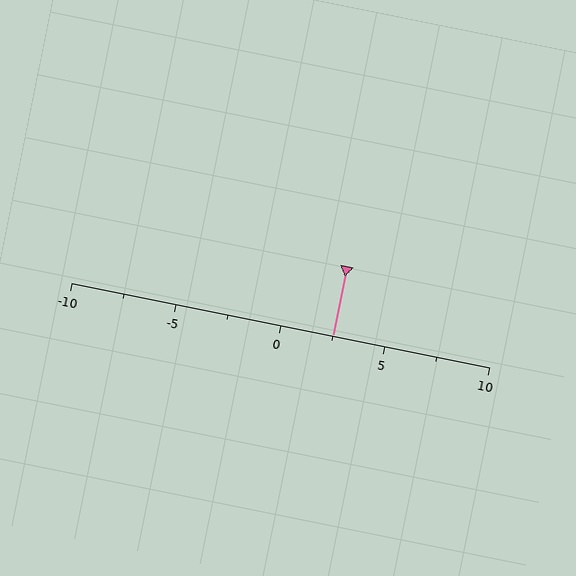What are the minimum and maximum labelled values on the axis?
The axis runs from -10 to 10.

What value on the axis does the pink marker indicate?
The marker indicates approximately 2.5.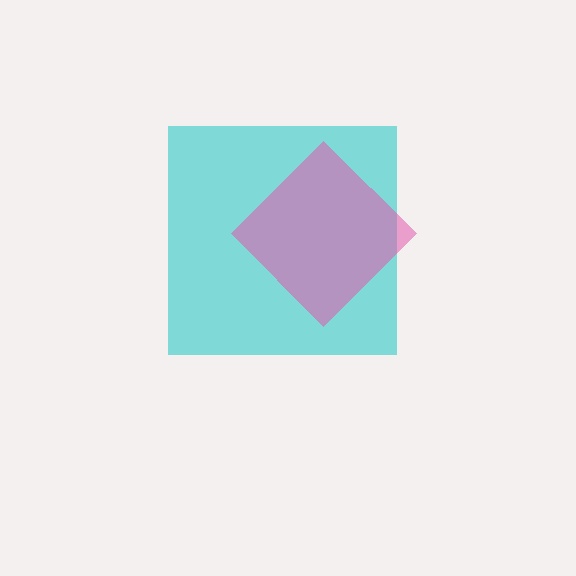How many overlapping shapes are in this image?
There are 2 overlapping shapes in the image.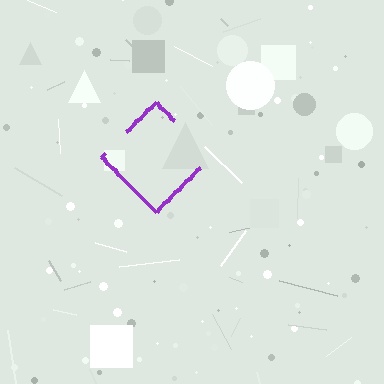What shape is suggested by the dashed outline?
The dashed outline suggests a diamond.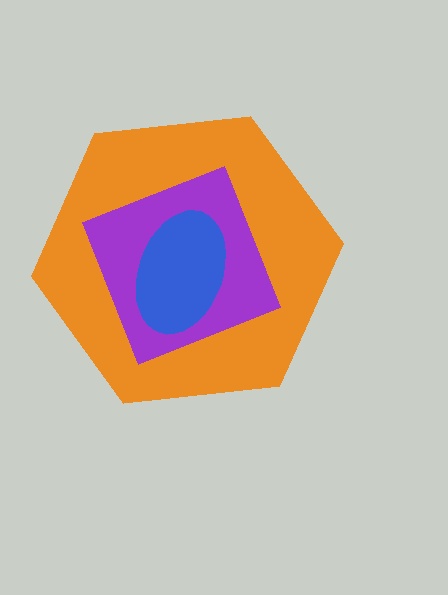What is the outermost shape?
The orange hexagon.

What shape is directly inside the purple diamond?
The blue ellipse.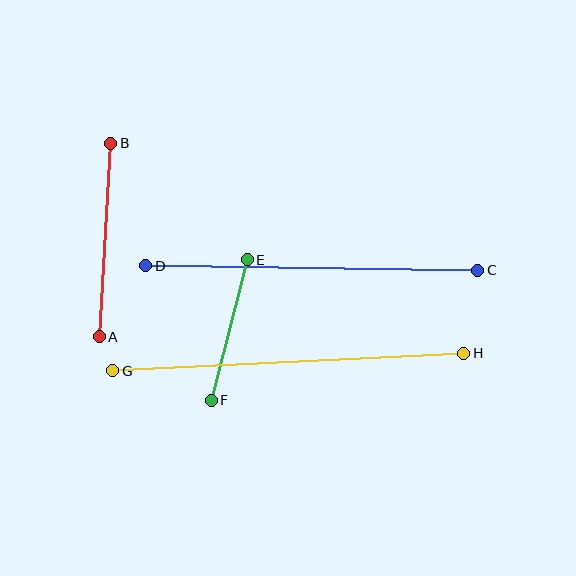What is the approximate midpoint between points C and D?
The midpoint is at approximately (312, 268) pixels.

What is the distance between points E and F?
The distance is approximately 145 pixels.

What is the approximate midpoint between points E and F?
The midpoint is at approximately (229, 330) pixels.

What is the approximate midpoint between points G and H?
The midpoint is at approximately (288, 362) pixels.